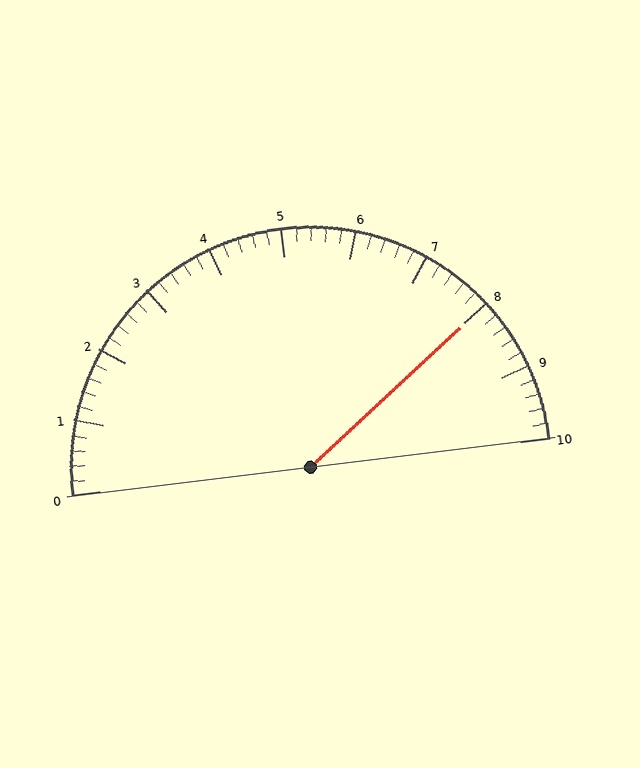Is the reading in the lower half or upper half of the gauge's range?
The reading is in the upper half of the range (0 to 10).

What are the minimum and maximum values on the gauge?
The gauge ranges from 0 to 10.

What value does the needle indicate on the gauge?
The needle indicates approximately 8.0.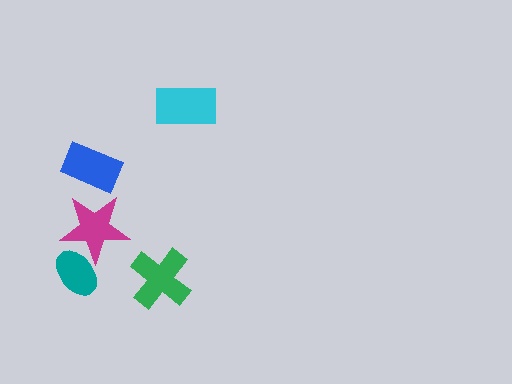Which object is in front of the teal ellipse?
The magenta star is in front of the teal ellipse.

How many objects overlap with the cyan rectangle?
0 objects overlap with the cyan rectangle.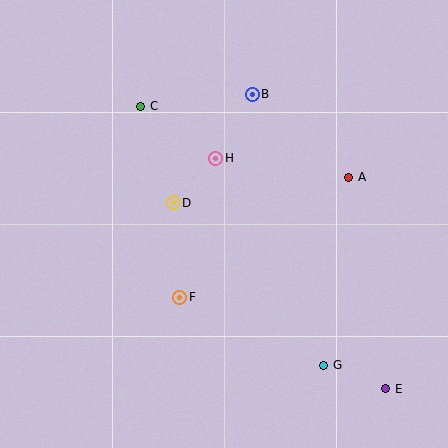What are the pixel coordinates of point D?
Point D is at (173, 203).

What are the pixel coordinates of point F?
Point F is at (180, 297).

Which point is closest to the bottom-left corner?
Point F is closest to the bottom-left corner.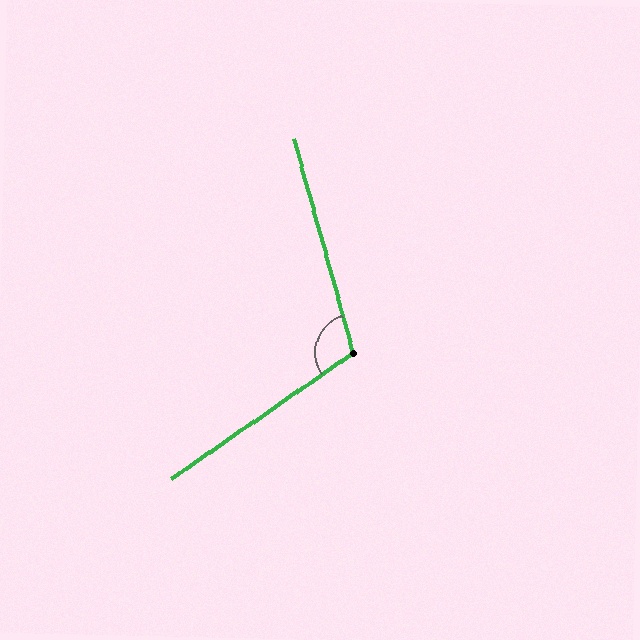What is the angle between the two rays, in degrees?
Approximately 109 degrees.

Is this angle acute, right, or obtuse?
It is obtuse.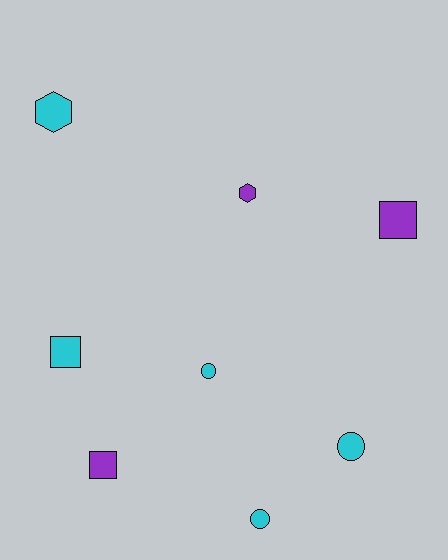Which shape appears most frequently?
Circle, with 3 objects.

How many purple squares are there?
There are 2 purple squares.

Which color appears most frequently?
Cyan, with 5 objects.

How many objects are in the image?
There are 8 objects.